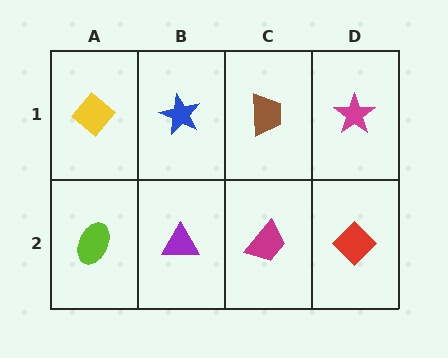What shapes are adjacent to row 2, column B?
A blue star (row 1, column B), a lime ellipse (row 2, column A), a magenta trapezoid (row 2, column C).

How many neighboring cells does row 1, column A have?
2.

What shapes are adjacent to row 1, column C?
A magenta trapezoid (row 2, column C), a blue star (row 1, column B), a magenta star (row 1, column D).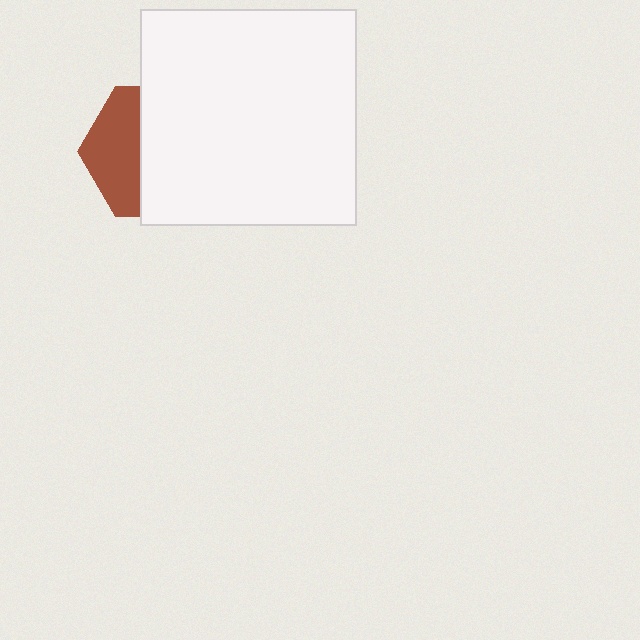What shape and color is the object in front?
The object in front is a white square.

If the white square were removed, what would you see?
You would see the complete brown hexagon.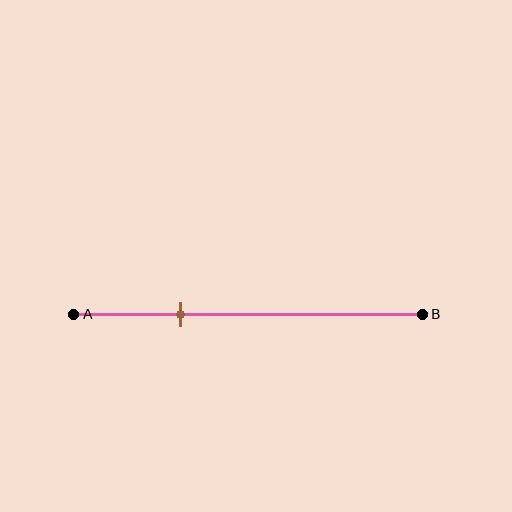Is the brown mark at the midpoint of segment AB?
No, the mark is at about 30% from A, not at the 50% midpoint.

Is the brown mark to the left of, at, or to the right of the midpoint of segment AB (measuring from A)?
The brown mark is to the left of the midpoint of segment AB.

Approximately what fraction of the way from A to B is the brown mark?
The brown mark is approximately 30% of the way from A to B.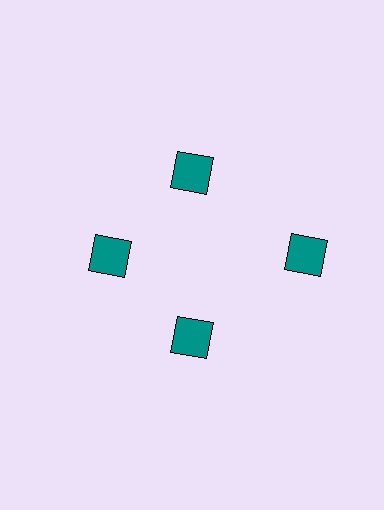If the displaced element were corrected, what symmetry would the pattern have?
It would have 4-fold rotational symmetry — the pattern would map onto itself every 90 degrees.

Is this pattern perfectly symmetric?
No. The 4 teal squares are arranged in a ring, but one element near the 3 o'clock position is pushed outward from the center, breaking the 4-fold rotational symmetry.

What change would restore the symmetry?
The symmetry would be restored by moving it inward, back onto the ring so that all 4 squares sit at equal angles and equal distance from the center.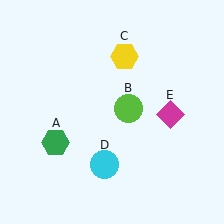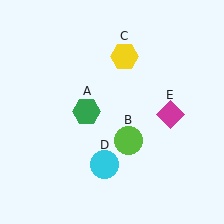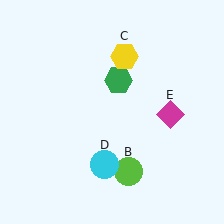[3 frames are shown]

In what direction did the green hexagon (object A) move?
The green hexagon (object A) moved up and to the right.